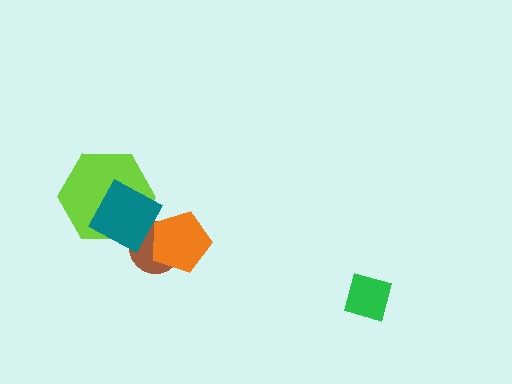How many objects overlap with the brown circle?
2 objects overlap with the brown circle.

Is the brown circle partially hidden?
Yes, it is partially covered by another shape.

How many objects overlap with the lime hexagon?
1 object overlaps with the lime hexagon.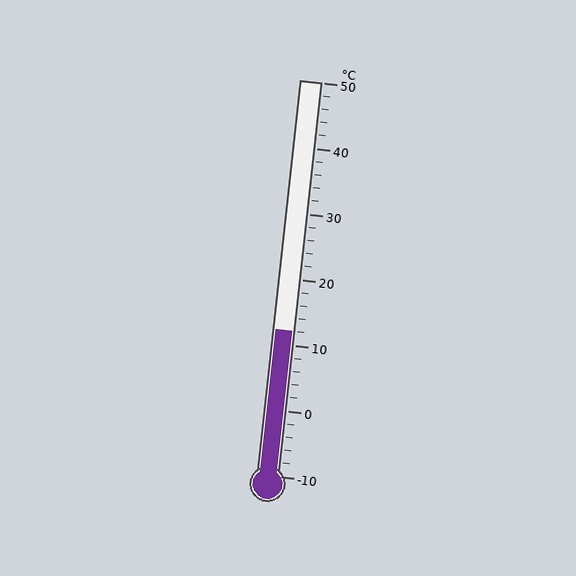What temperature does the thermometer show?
The thermometer shows approximately 12°C.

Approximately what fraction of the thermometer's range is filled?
The thermometer is filled to approximately 35% of its range.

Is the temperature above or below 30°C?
The temperature is below 30°C.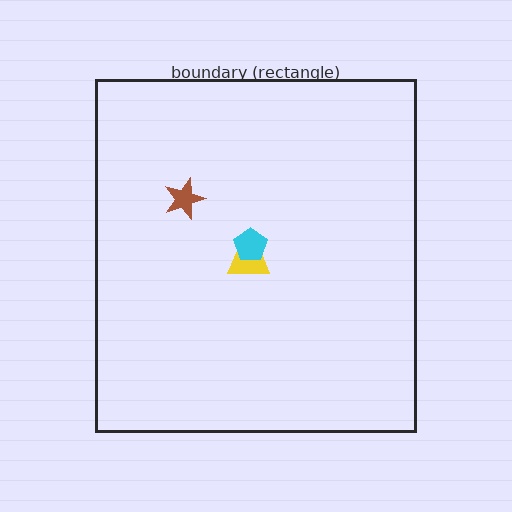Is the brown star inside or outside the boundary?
Inside.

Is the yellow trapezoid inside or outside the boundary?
Inside.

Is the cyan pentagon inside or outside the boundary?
Inside.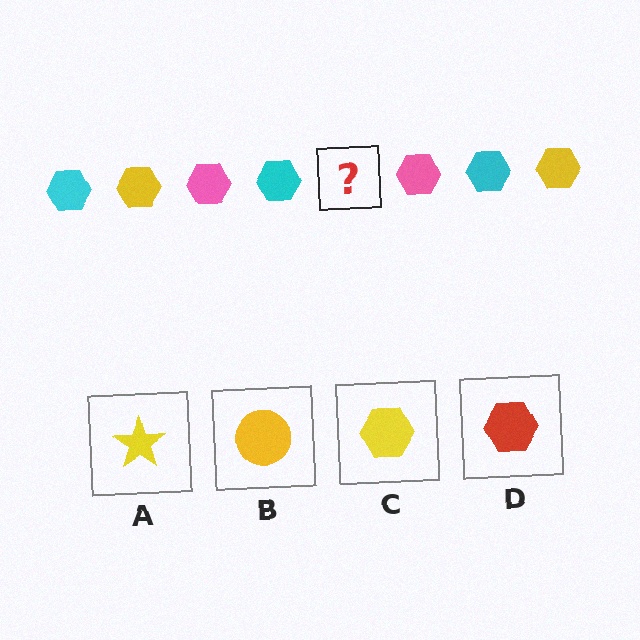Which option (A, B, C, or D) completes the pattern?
C.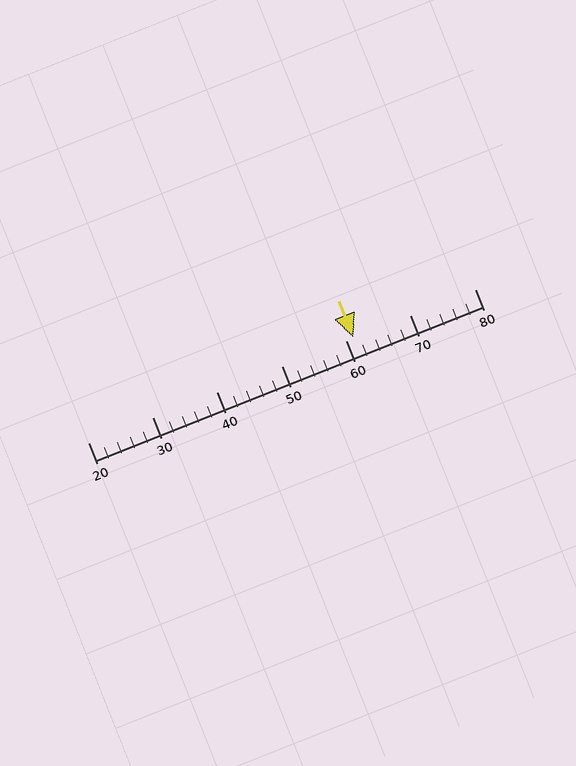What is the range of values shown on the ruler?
The ruler shows values from 20 to 80.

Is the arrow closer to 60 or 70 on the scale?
The arrow is closer to 60.